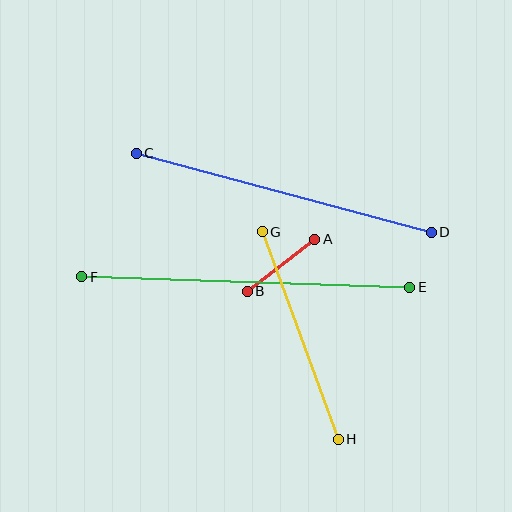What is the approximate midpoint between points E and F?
The midpoint is at approximately (246, 282) pixels.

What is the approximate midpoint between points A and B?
The midpoint is at approximately (281, 265) pixels.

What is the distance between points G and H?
The distance is approximately 221 pixels.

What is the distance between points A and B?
The distance is approximately 85 pixels.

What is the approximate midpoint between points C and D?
The midpoint is at approximately (284, 193) pixels.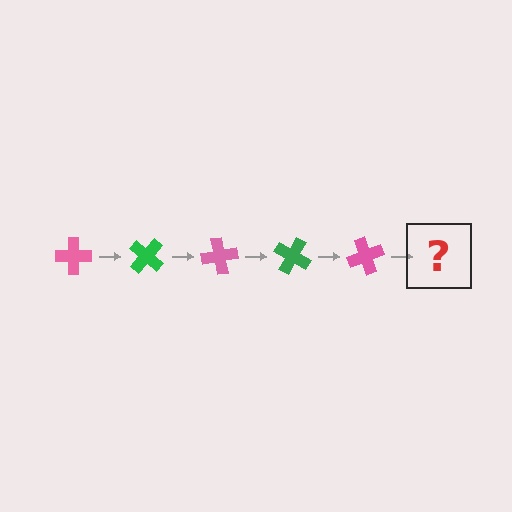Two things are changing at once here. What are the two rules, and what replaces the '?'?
The two rules are that it rotates 40 degrees each step and the color cycles through pink and green. The '?' should be a green cross, rotated 200 degrees from the start.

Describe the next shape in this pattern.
It should be a green cross, rotated 200 degrees from the start.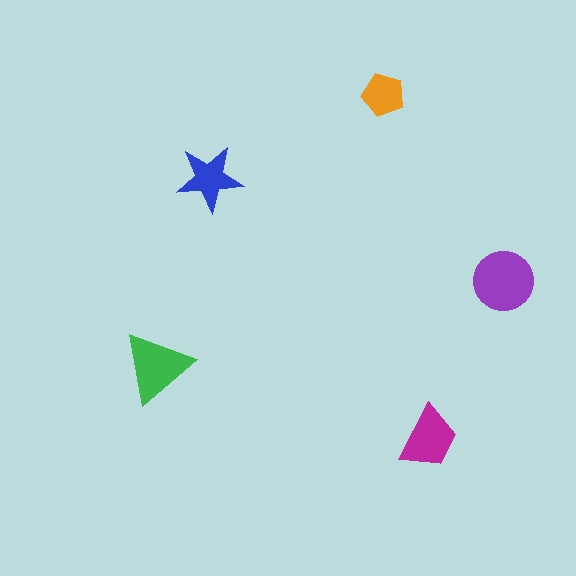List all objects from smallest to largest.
The orange pentagon, the blue star, the magenta trapezoid, the green triangle, the purple circle.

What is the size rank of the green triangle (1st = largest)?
2nd.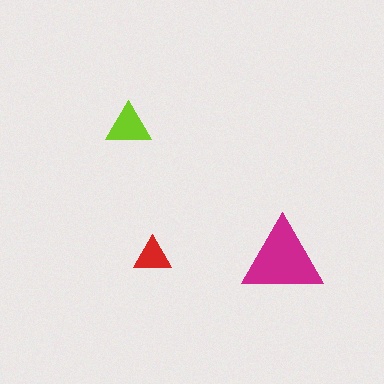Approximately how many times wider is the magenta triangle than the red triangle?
About 2 times wider.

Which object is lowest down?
The magenta triangle is bottommost.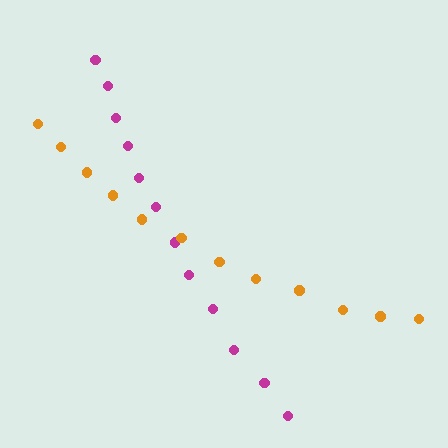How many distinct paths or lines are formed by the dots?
There are 2 distinct paths.